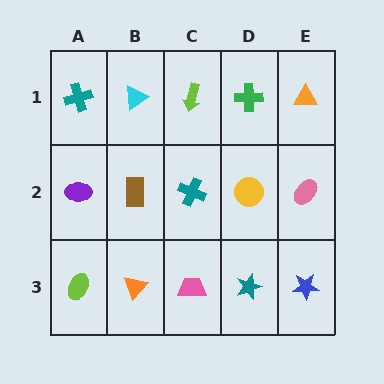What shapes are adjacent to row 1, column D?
A yellow circle (row 2, column D), a lime arrow (row 1, column C), an orange triangle (row 1, column E).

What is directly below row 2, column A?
A lime ellipse.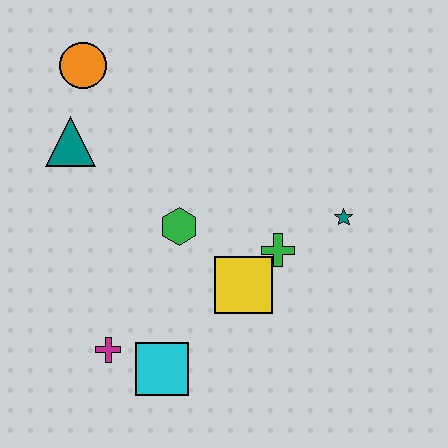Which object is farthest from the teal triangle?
The teal star is farthest from the teal triangle.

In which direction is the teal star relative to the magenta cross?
The teal star is to the right of the magenta cross.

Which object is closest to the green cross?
The yellow square is closest to the green cross.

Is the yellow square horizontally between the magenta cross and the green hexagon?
No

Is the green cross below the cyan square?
No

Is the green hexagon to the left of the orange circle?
No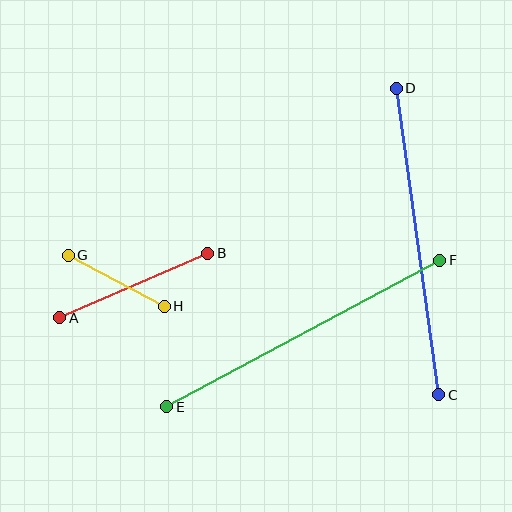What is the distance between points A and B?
The distance is approximately 162 pixels.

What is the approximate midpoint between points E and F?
The midpoint is at approximately (303, 333) pixels.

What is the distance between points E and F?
The distance is approximately 310 pixels.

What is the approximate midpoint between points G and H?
The midpoint is at approximately (116, 281) pixels.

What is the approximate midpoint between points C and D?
The midpoint is at approximately (417, 242) pixels.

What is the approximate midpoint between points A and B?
The midpoint is at approximately (134, 285) pixels.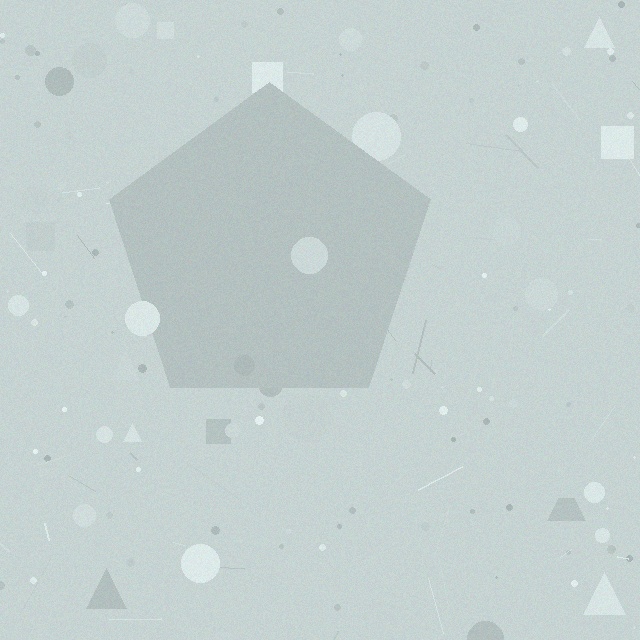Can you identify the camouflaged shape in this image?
The camouflaged shape is a pentagon.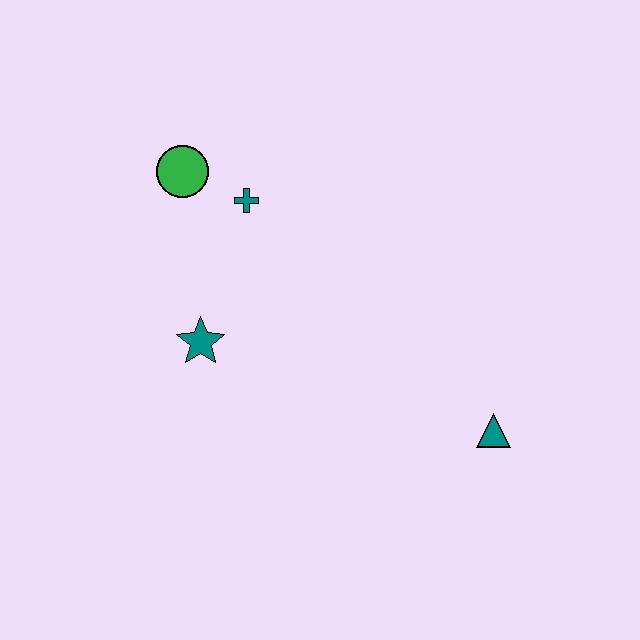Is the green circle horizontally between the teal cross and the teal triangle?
No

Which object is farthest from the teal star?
The teal triangle is farthest from the teal star.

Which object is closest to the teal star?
The teal cross is closest to the teal star.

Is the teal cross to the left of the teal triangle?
Yes